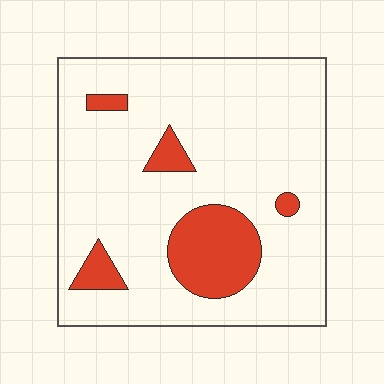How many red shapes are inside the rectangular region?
5.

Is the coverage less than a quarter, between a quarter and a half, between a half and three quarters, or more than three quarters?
Less than a quarter.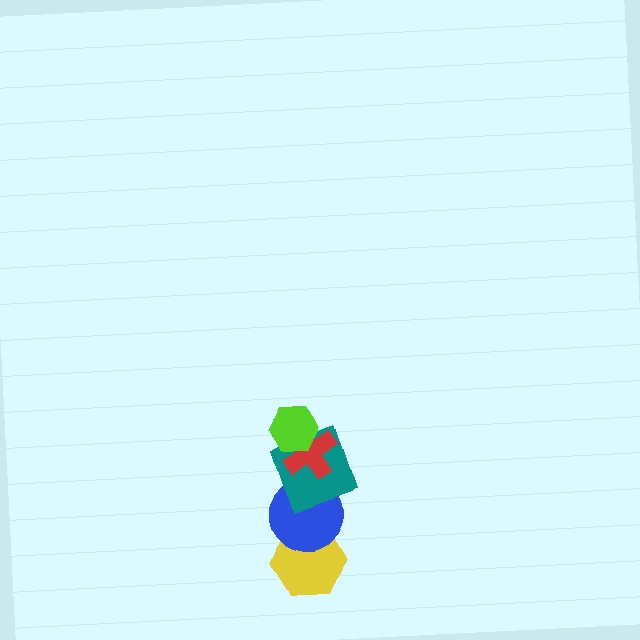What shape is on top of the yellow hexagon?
The blue circle is on top of the yellow hexagon.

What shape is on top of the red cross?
The lime hexagon is on top of the red cross.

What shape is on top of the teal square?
The red cross is on top of the teal square.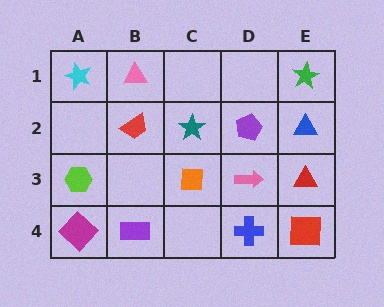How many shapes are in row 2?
4 shapes.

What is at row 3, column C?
An orange square.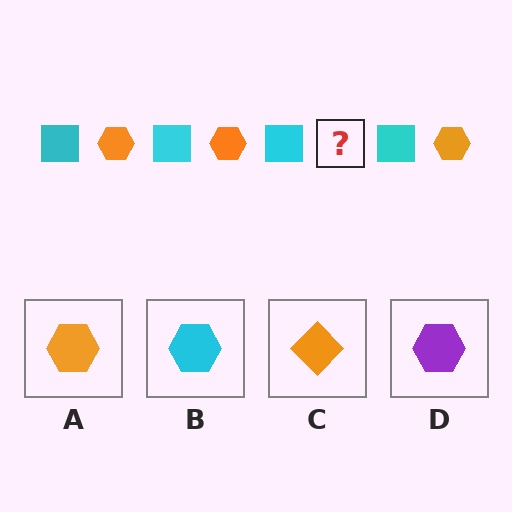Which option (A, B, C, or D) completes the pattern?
A.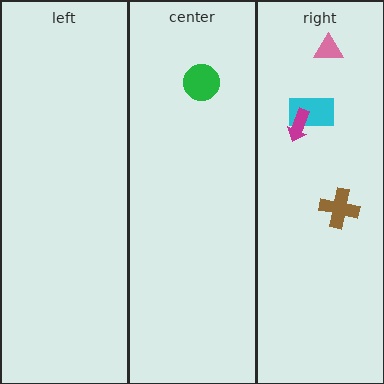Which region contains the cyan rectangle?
The right region.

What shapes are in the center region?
The green circle.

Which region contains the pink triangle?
The right region.